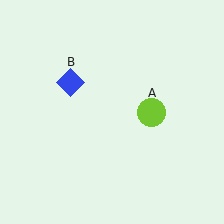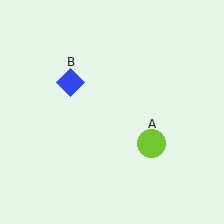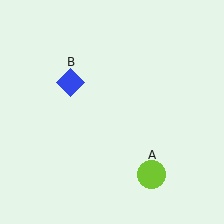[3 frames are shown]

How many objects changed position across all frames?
1 object changed position: lime circle (object A).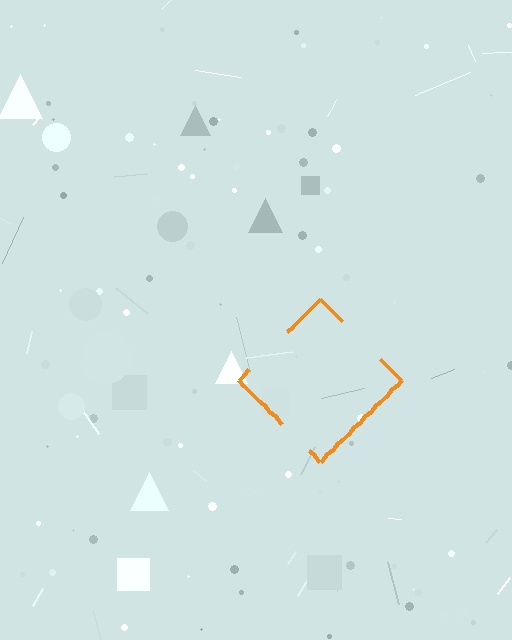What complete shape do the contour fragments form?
The contour fragments form a diamond.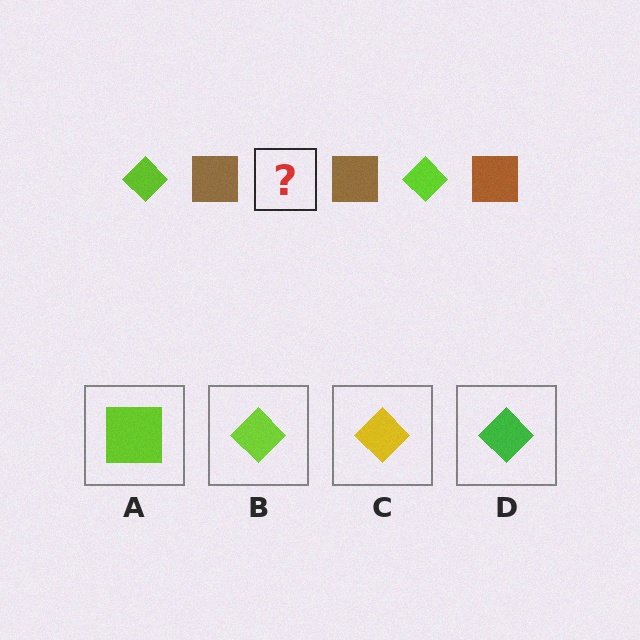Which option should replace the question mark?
Option B.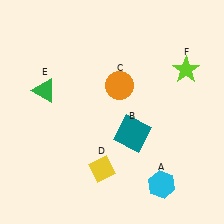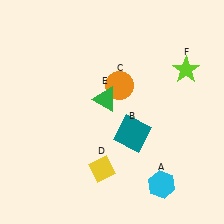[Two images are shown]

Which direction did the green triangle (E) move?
The green triangle (E) moved right.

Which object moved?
The green triangle (E) moved right.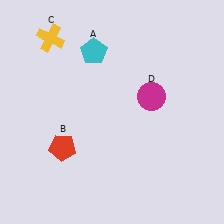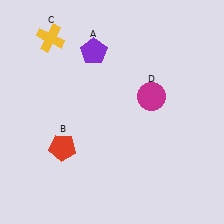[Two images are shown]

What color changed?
The pentagon (A) changed from cyan in Image 1 to purple in Image 2.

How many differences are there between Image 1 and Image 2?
There is 1 difference between the two images.